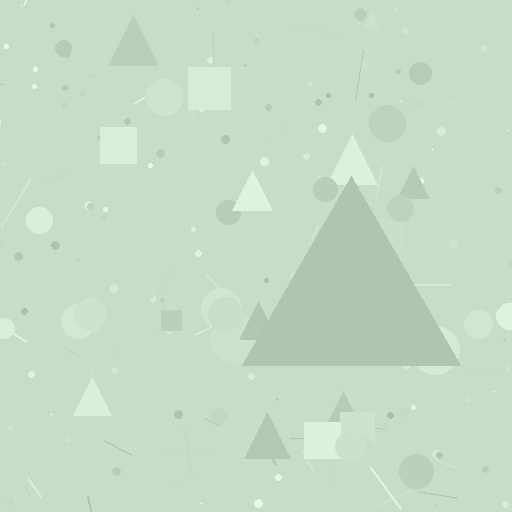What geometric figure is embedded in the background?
A triangle is embedded in the background.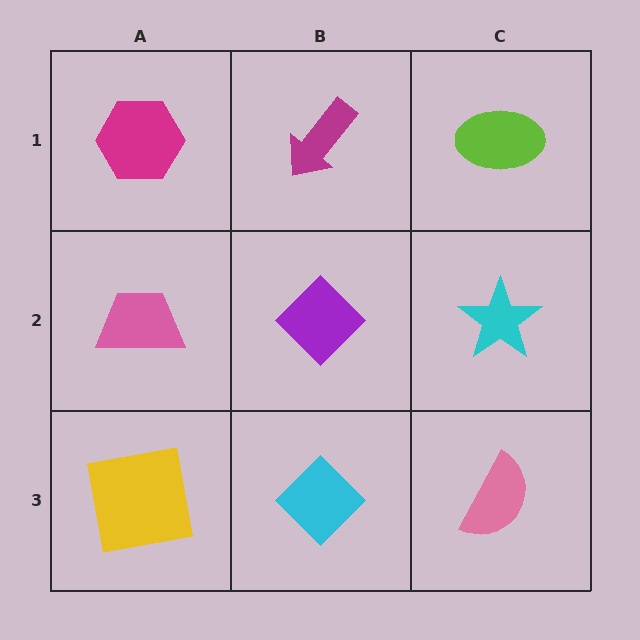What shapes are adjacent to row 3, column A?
A pink trapezoid (row 2, column A), a cyan diamond (row 3, column B).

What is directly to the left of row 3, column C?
A cyan diamond.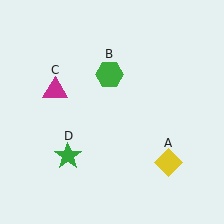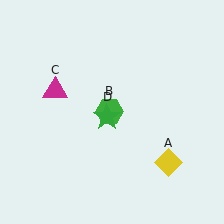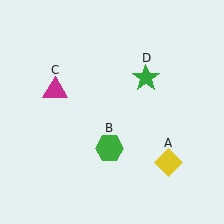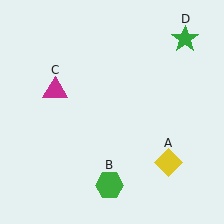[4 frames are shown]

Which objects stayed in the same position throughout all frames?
Yellow diamond (object A) and magenta triangle (object C) remained stationary.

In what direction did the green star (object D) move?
The green star (object D) moved up and to the right.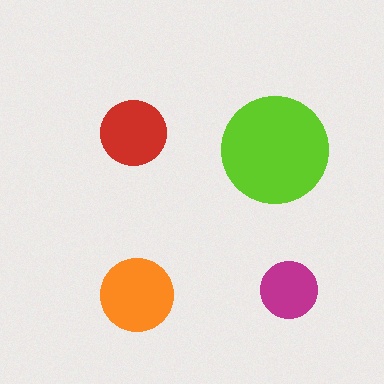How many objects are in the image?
There are 4 objects in the image.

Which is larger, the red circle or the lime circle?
The lime one.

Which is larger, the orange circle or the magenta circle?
The orange one.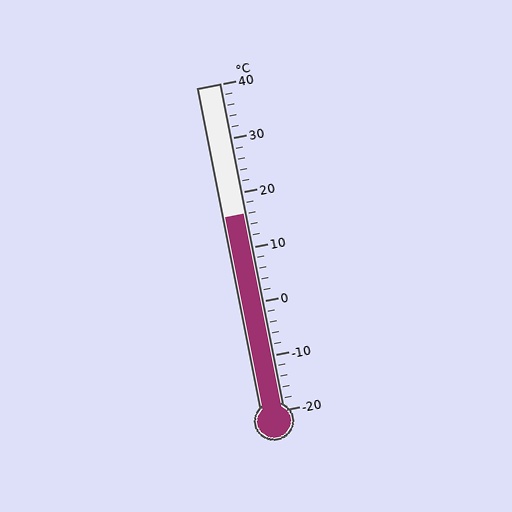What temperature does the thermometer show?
The thermometer shows approximately 16°C.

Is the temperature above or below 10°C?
The temperature is above 10°C.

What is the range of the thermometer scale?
The thermometer scale ranges from -20°C to 40°C.